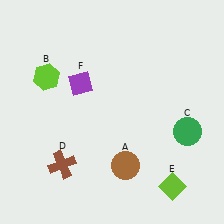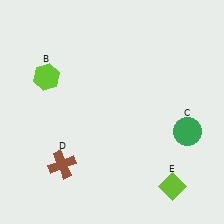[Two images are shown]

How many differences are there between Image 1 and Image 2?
There are 2 differences between the two images.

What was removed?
The brown circle (A), the purple diamond (F) were removed in Image 2.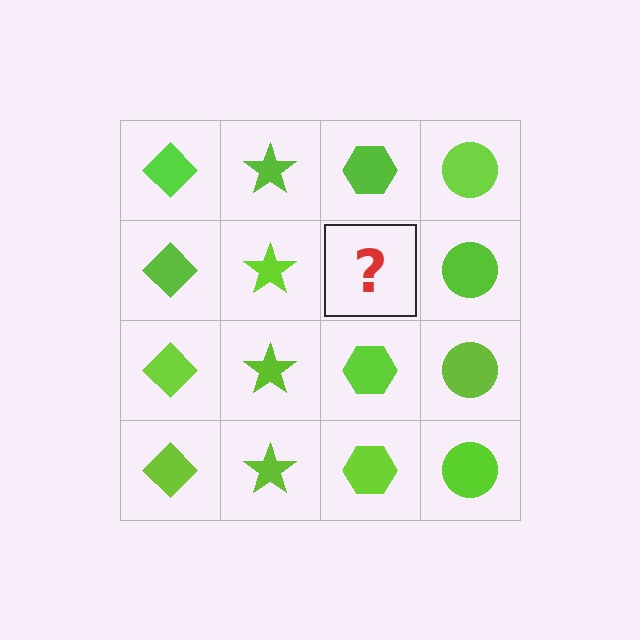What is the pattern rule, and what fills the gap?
The rule is that each column has a consistent shape. The gap should be filled with a lime hexagon.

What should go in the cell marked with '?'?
The missing cell should contain a lime hexagon.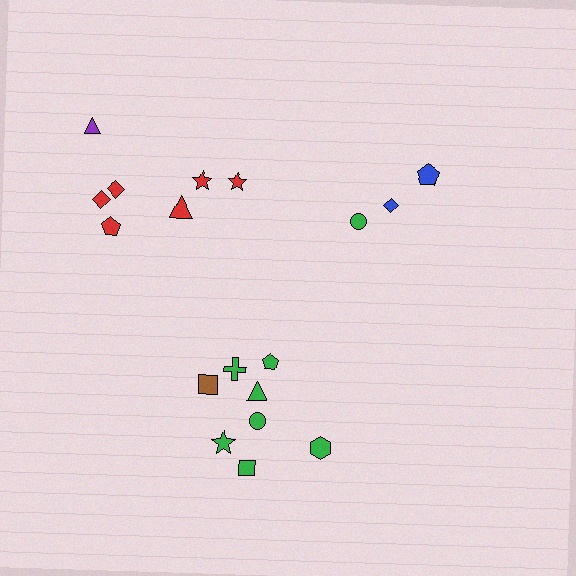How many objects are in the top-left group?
There are 7 objects.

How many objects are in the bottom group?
There are 8 objects.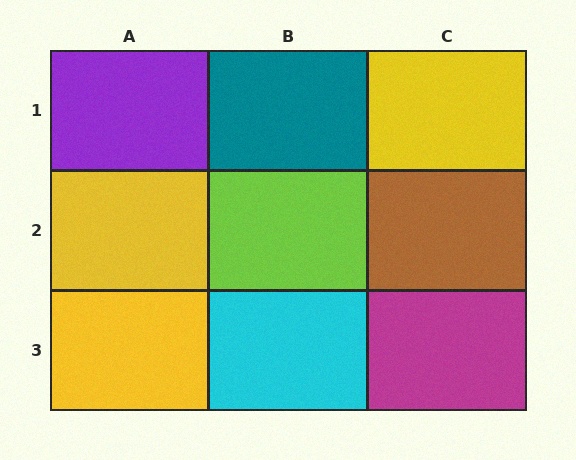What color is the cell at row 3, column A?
Yellow.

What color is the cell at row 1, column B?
Teal.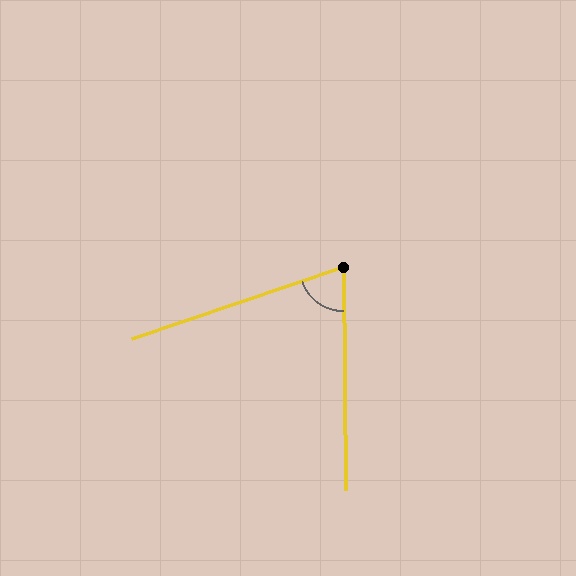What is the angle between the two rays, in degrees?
Approximately 72 degrees.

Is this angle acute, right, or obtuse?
It is acute.